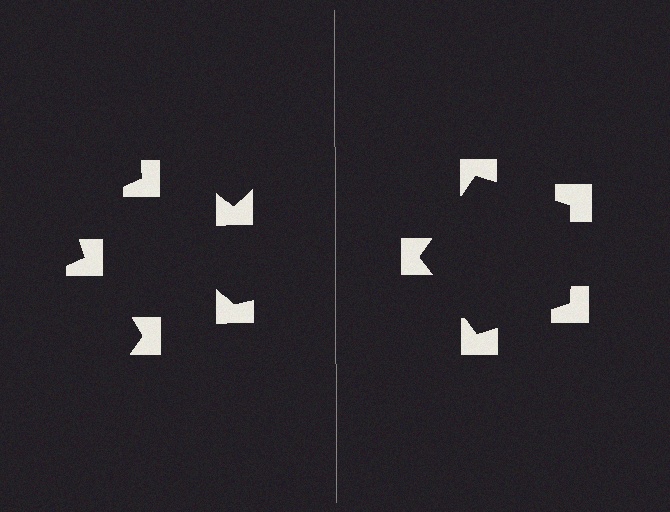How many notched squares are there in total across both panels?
10 — 5 on each side.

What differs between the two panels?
The notched squares are positioned identically on both sides; only the wedge orientations differ. On the right they align to a pentagon; on the left they are misaligned.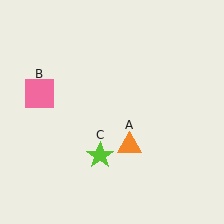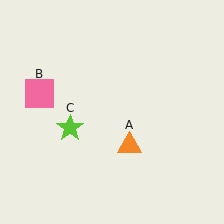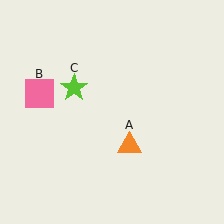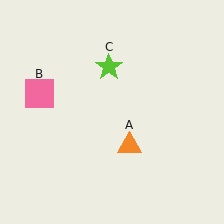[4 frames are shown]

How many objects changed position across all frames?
1 object changed position: lime star (object C).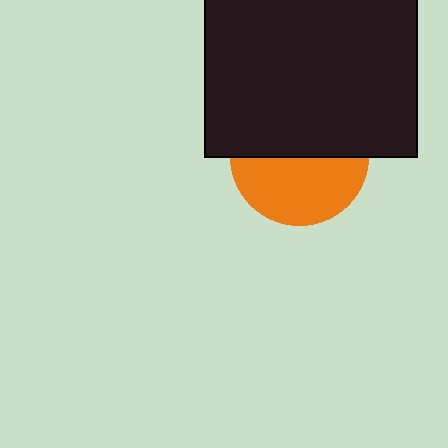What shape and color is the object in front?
The object in front is a black rectangle.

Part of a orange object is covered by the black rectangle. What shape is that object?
It is a circle.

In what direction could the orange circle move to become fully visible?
The orange circle could move down. That would shift it out from behind the black rectangle entirely.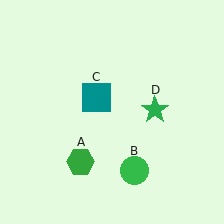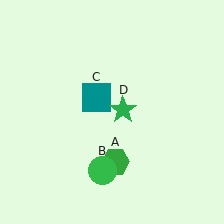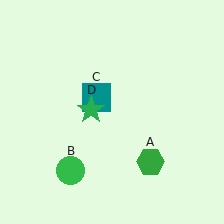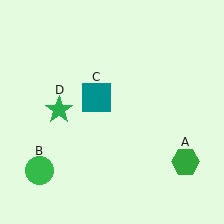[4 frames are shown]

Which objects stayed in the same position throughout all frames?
Teal square (object C) remained stationary.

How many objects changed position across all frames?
3 objects changed position: green hexagon (object A), green circle (object B), green star (object D).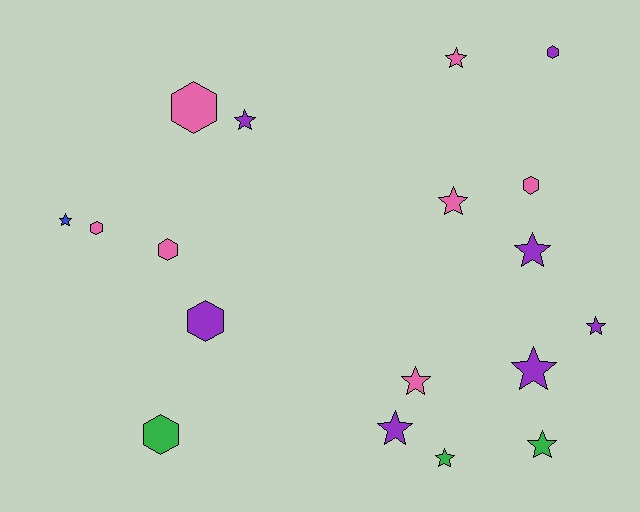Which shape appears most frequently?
Star, with 11 objects.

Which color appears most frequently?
Purple, with 7 objects.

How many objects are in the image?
There are 18 objects.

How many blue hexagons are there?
There are no blue hexagons.